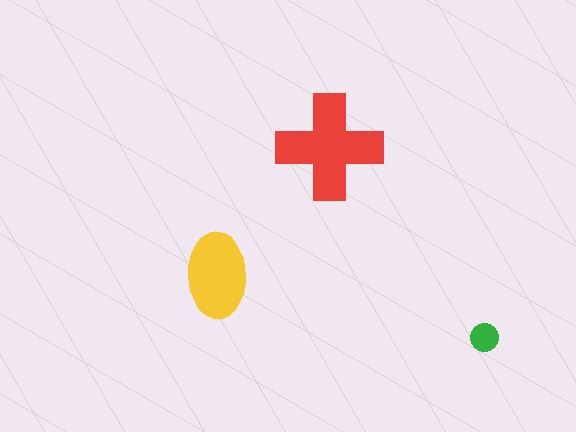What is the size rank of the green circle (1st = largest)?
3rd.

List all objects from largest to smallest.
The red cross, the yellow ellipse, the green circle.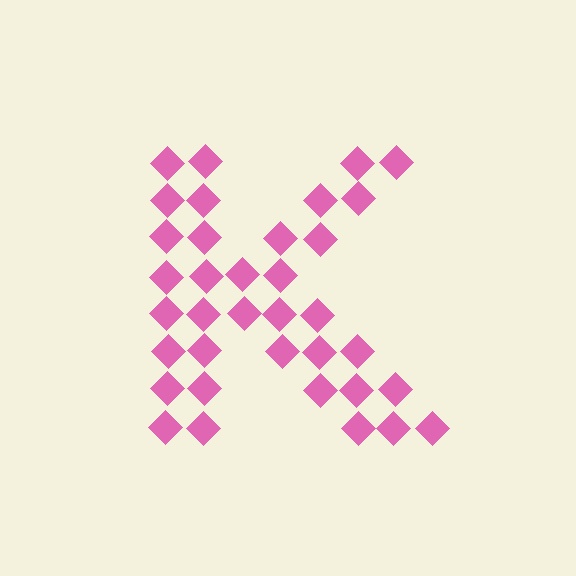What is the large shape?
The large shape is the letter K.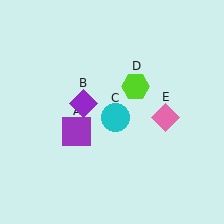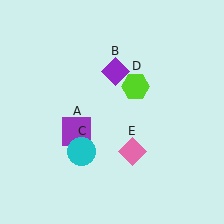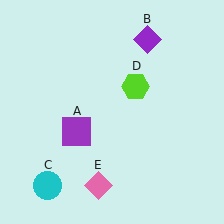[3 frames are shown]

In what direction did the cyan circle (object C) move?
The cyan circle (object C) moved down and to the left.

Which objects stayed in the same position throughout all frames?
Purple square (object A) and lime hexagon (object D) remained stationary.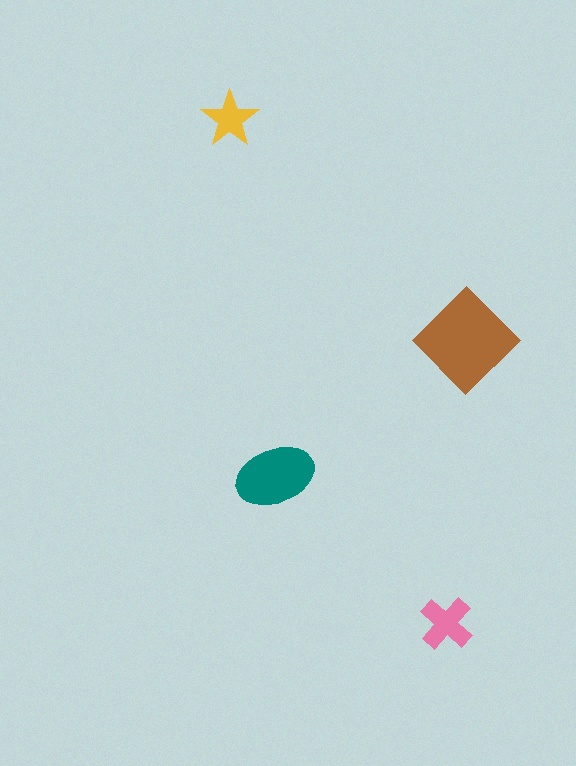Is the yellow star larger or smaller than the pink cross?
Smaller.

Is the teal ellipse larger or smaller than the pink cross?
Larger.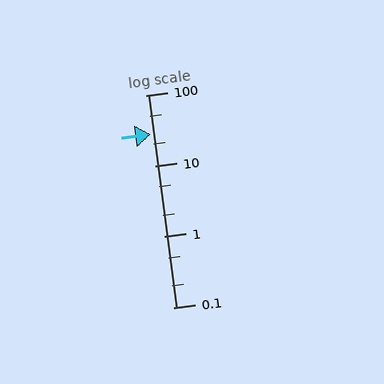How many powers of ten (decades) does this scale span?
The scale spans 3 decades, from 0.1 to 100.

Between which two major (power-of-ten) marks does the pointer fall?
The pointer is between 10 and 100.